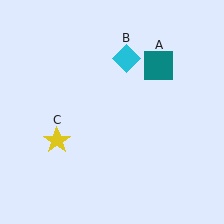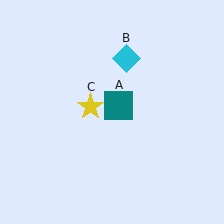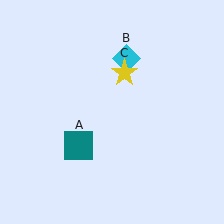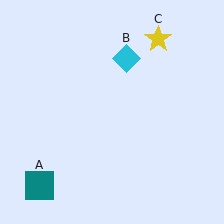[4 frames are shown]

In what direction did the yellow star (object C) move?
The yellow star (object C) moved up and to the right.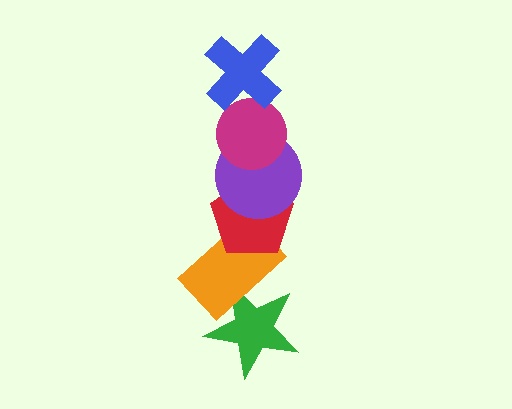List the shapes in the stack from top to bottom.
From top to bottom: the blue cross, the magenta circle, the purple circle, the red pentagon, the orange rectangle, the green star.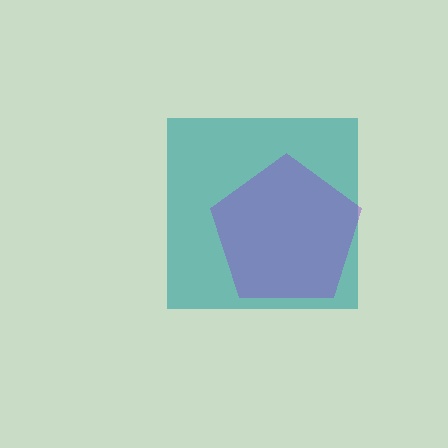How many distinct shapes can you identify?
There are 2 distinct shapes: a teal square, a purple pentagon.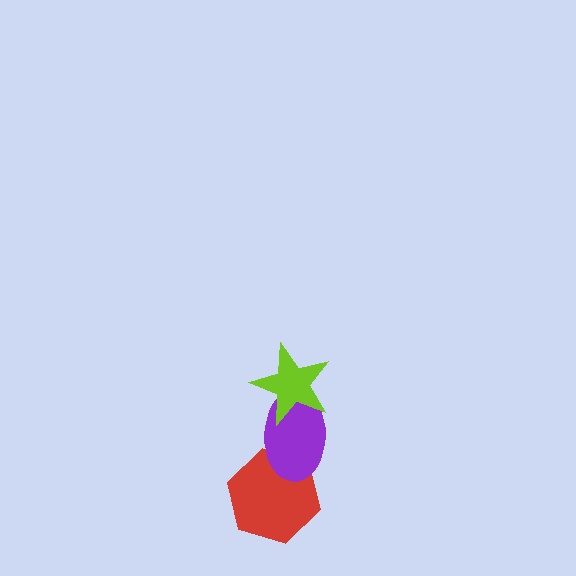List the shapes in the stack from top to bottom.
From top to bottom: the lime star, the purple ellipse, the red hexagon.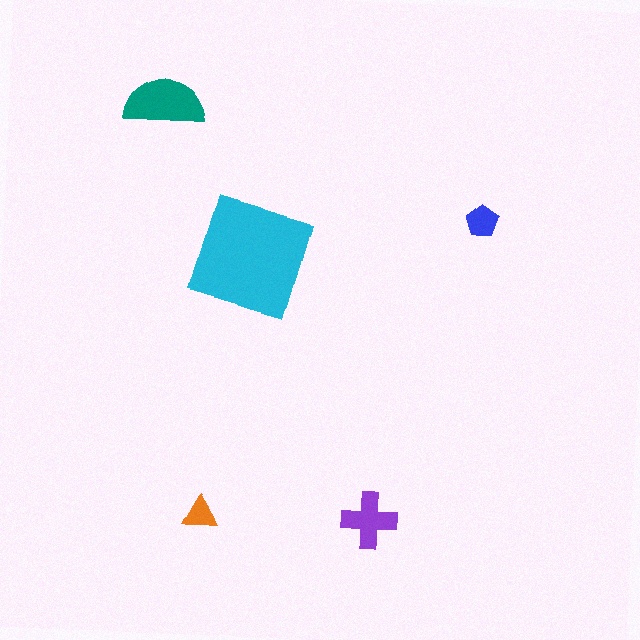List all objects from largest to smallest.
The cyan square, the teal semicircle, the purple cross, the blue pentagon, the orange triangle.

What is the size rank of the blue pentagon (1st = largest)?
4th.